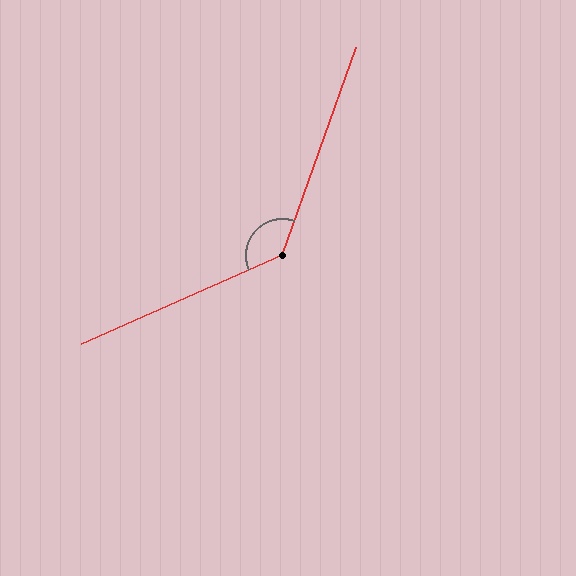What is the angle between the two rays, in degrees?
Approximately 133 degrees.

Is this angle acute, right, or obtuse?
It is obtuse.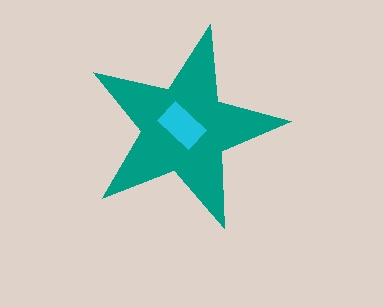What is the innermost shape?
The cyan rectangle.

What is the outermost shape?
The teal star.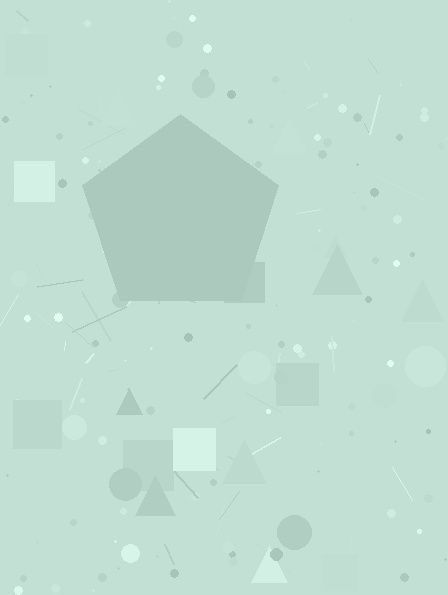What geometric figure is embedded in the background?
A pentagon is embedded in the background.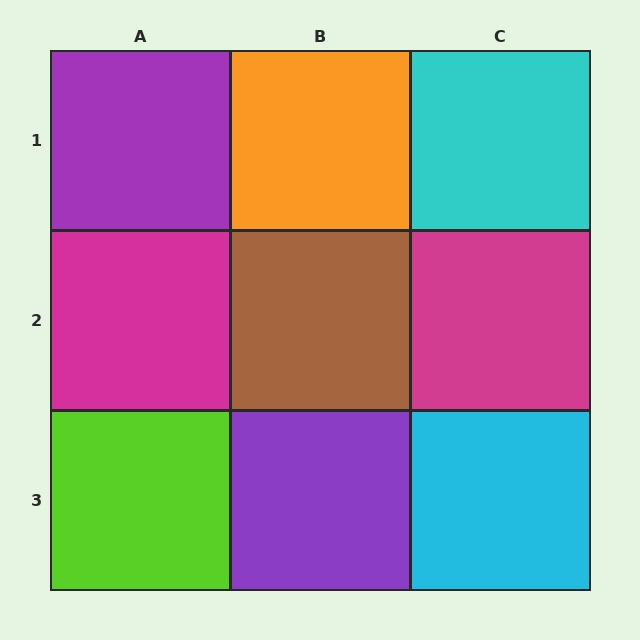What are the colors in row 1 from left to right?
Purple, orange, cyan.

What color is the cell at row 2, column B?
Brown.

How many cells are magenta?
2 cells are magenta.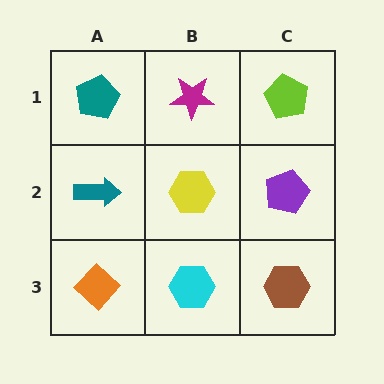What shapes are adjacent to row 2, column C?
A lime pentagon (row 1, column C), a brown hexagon (row 3, column C), a yellow hexagon (row 2, column B).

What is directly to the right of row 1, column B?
A lime pentagon.